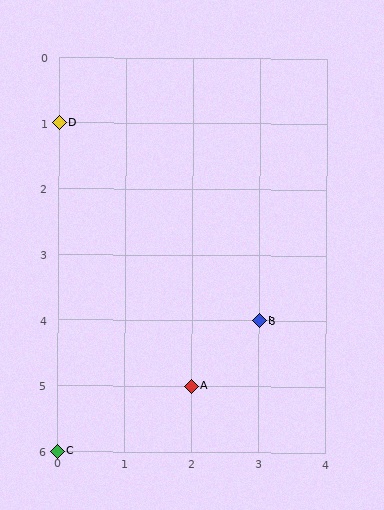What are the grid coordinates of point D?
Point D is at grid coordinates (0, 1).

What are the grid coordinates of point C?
Point C is at grid coordinates (0, 6).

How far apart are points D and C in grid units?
Points D and C are 5 rows apart.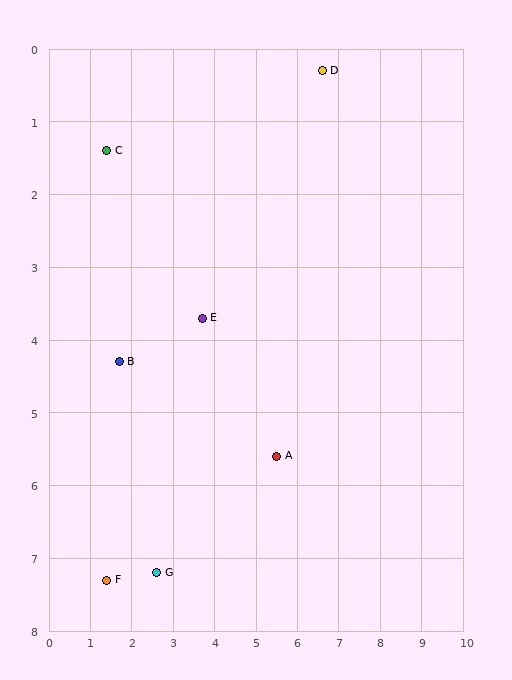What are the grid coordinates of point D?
Point D is at approximately (6.6, 0.3).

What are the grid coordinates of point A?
Point A is at approximately (5.5, 5.6).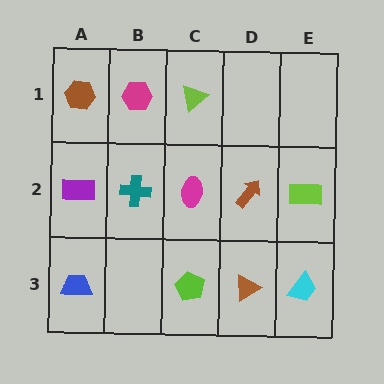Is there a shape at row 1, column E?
No, that cell is empty.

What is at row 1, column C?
A lime triangle.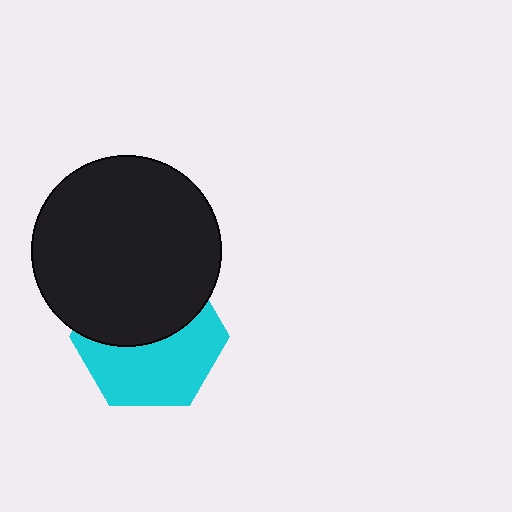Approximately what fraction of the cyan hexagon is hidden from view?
Roughly 48% of the cyan hexagon is hidden behind the black circle.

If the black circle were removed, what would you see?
You would see the complete cyan hexagon.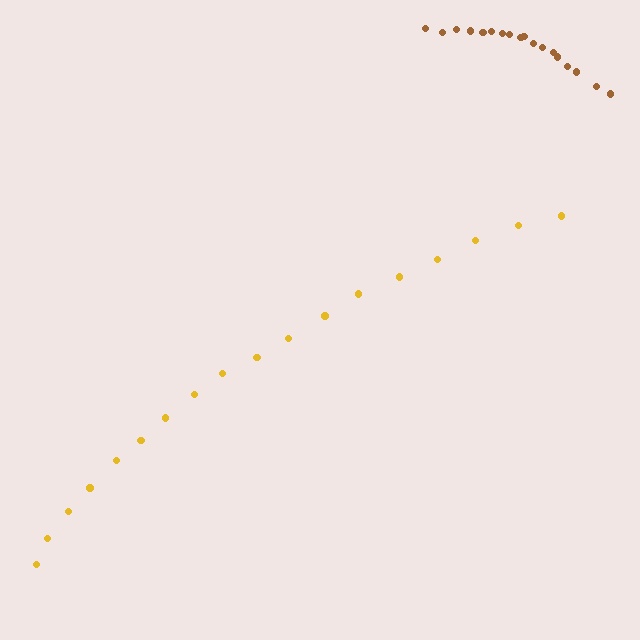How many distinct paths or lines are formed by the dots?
There are 2 distinct paths.